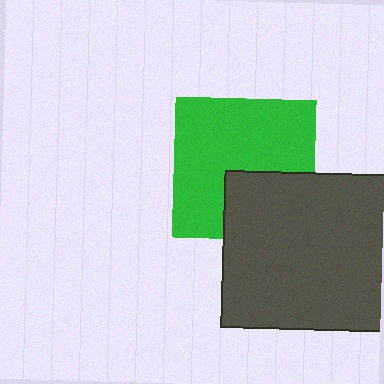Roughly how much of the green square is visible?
Most of it is visible (roughly 69%).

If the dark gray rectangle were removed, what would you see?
You would see the complete green square.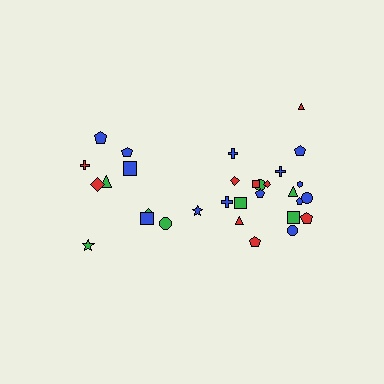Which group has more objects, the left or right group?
The right group.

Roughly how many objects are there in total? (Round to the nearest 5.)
Roughly 30 objects in total.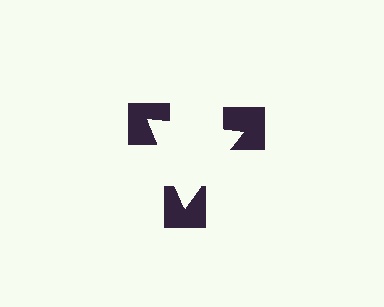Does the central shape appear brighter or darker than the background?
It typically appears slightly brighter than the background, even though no actual brightness change is drawn.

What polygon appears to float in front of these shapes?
An illusory triangle — its edges are inferred from the aligned wedge cuts in the notched squares, not physically drawn.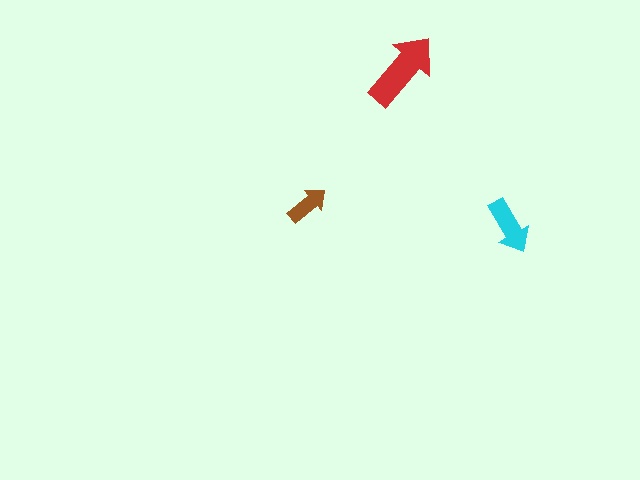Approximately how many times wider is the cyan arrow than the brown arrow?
About 1.5 times wider.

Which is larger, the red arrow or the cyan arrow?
The red one.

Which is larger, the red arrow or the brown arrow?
The red one.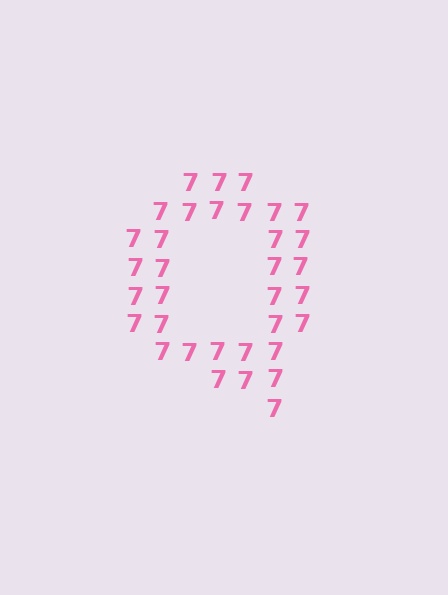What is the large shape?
The large shape is the letter Q.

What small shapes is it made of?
It is made of small digit 7's.